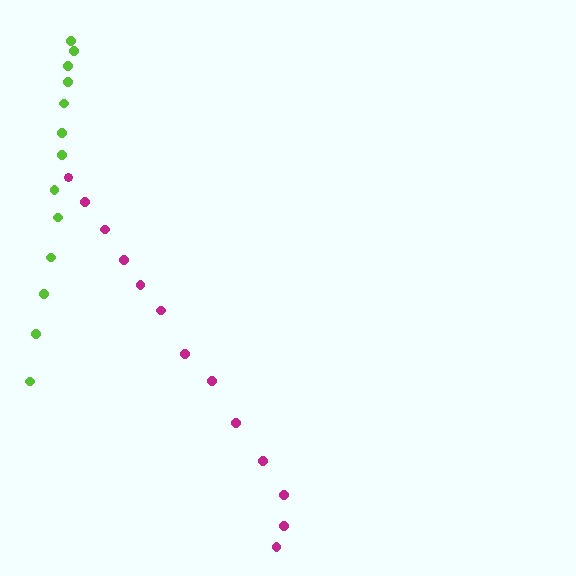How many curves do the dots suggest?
There are 2 distinct paths.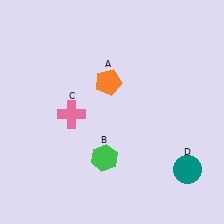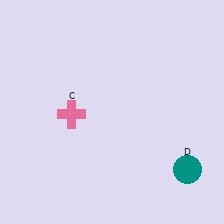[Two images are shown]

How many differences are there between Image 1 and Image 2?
There are 2 differences between the two images.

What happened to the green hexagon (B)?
The green hexagon (B) was removed in Image 2. It was in the bottom-left area of Image 1.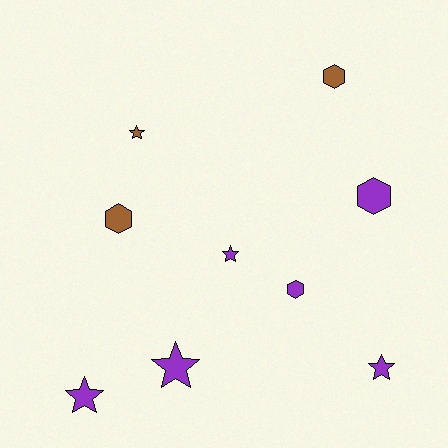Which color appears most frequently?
Purple, with 6 objects.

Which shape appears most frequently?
Star, with 5 objects.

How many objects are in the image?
There are 9 objects.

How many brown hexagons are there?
There are 2 brown hexagons.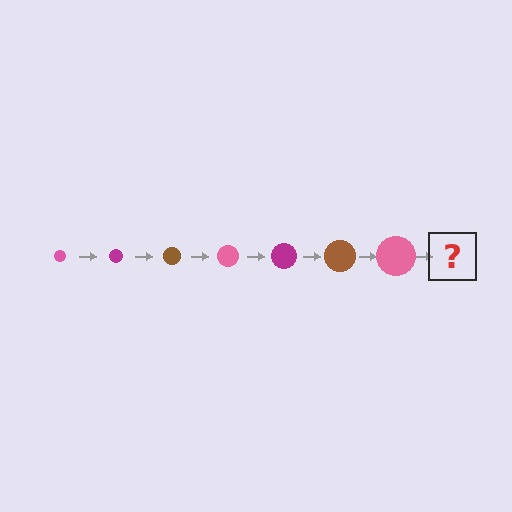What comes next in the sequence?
The next element should be a magenta circle, larger than the previous one.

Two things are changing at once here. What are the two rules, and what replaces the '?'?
The two rules are that the circle grows larger each step and the color cycles through pink, magenta, and brown. The '?' should be a magenta circle, larger than the previous one.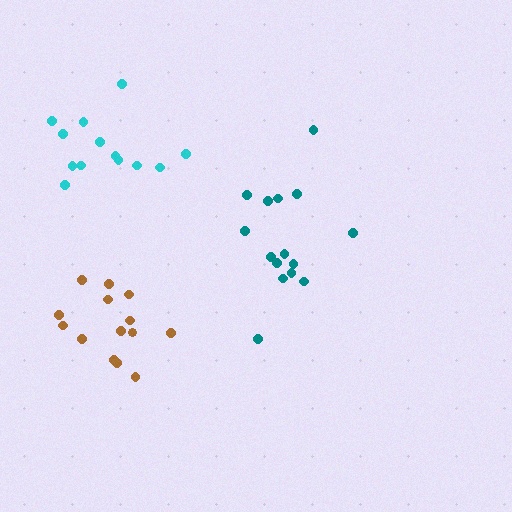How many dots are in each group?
Group 1: 15 dots, Group 2: 13 dots, Group 3: 14 dots (42 total).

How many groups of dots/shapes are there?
There are 3 groups.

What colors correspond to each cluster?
The clusters are colored: teal, cyan, brown.